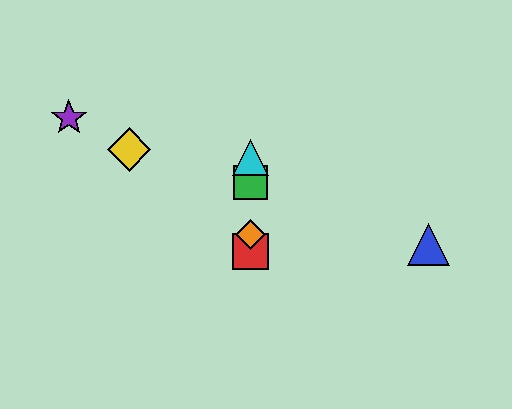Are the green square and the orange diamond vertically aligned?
Yes, both are at x≈251.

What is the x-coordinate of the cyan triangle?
The cyan triangle is at x≈251.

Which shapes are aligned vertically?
The red square, the green square, the orange diamond, the cyan triangle are aligned vertically.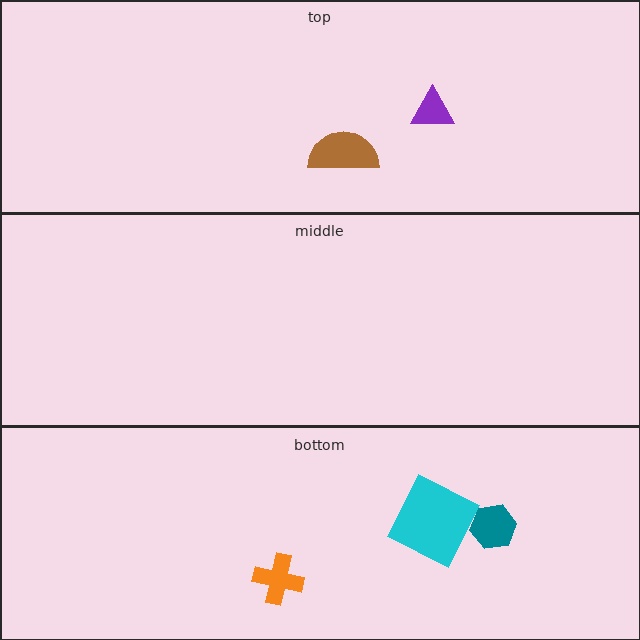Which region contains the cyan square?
The bottom region.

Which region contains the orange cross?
The bottom region.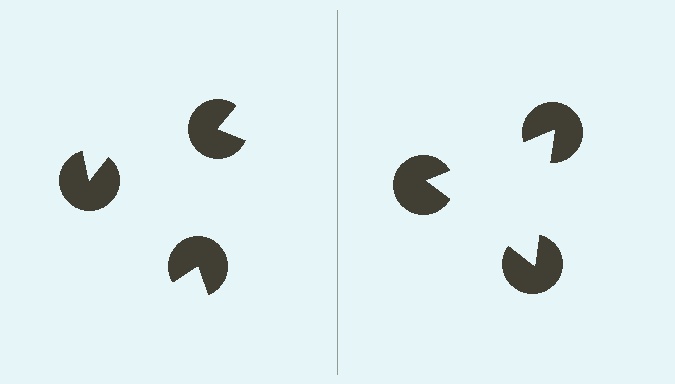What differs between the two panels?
The pac-man discs are positioned identically on both sides; only the wedge orientations differ. On the right they align to a triangle; on the left they are misaligned.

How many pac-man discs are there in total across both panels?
6 — 3 on each side.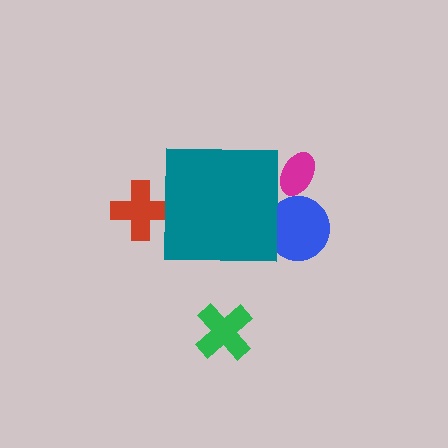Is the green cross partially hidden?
No, the green cross is fully visible.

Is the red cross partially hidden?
Yes, the red cross is partially hidden behind the teal square.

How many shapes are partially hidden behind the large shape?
3 shapes are partially hidden.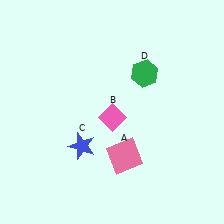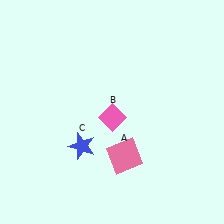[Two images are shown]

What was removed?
The green hexagon (D) was removed in Image 2.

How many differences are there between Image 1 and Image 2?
There is 1 difference between the two images.